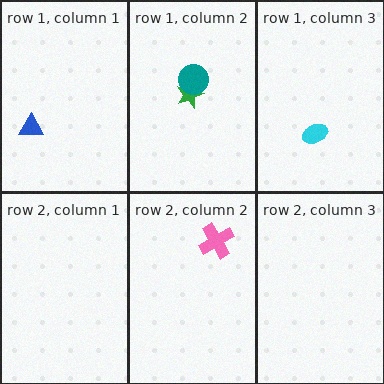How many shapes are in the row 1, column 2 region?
2.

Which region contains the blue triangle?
The row 1, column 1 region.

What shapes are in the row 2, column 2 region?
The pink cross.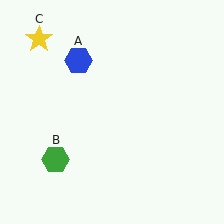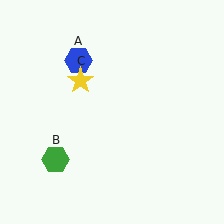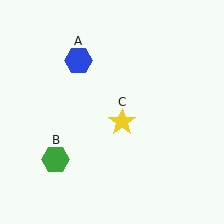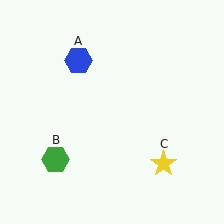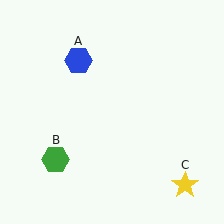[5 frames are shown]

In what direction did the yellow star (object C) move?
The yellow star (object C) moved down and to the right.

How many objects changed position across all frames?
1 object changed position: yellow star (object C).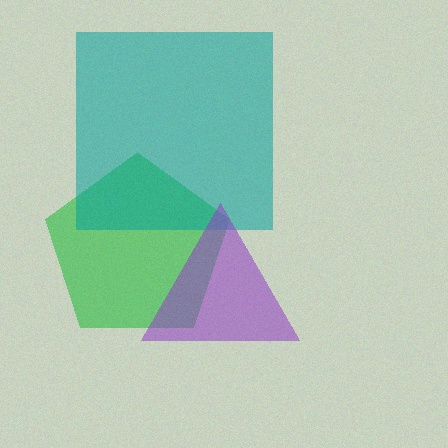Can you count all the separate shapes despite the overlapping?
Yes, there are 3 separate shapes.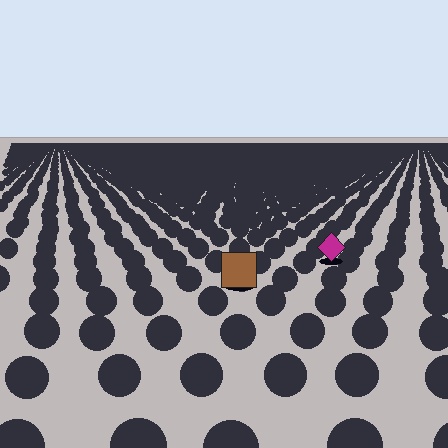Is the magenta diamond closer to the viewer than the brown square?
No. The brown square is closer — you can tell from the texture gradient: the ground texture is coarser near it.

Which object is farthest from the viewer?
The magenta diamond is farthest from the viewer. It appears smaller and the ground texture around it is denser.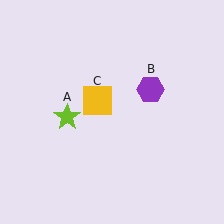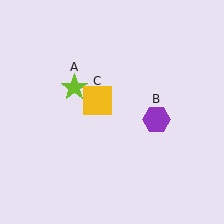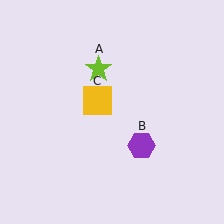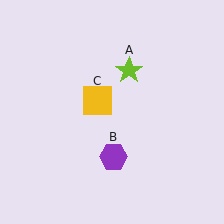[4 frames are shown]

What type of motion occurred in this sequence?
The lime star (object A), purple hexagon (object B) rotated clockwise around the center of the scene.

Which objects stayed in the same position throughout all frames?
Yellow square (object C) remained stationary.